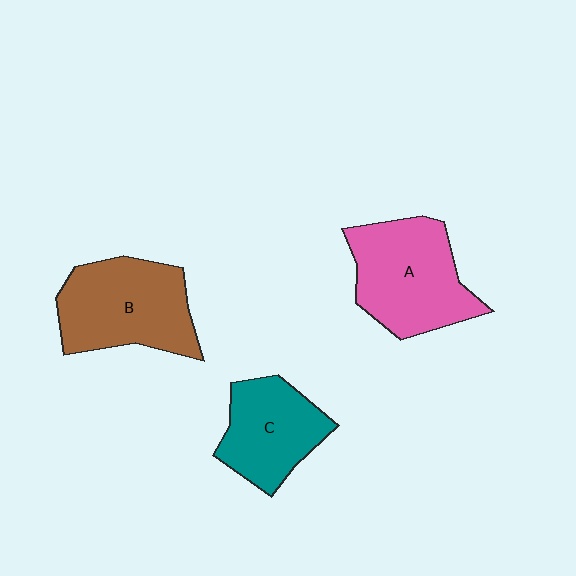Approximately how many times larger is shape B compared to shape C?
Approximately 1.3 times.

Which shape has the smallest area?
Shape C (teal).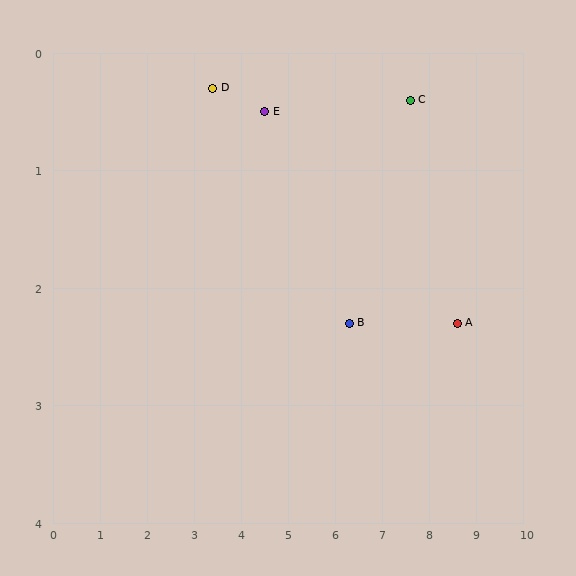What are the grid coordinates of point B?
Point B is at approximately (6.3, 2.3).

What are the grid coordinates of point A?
Point A is at approximately (8.6, 2.3).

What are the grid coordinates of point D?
Point D is at approximately (3.4, 0.3).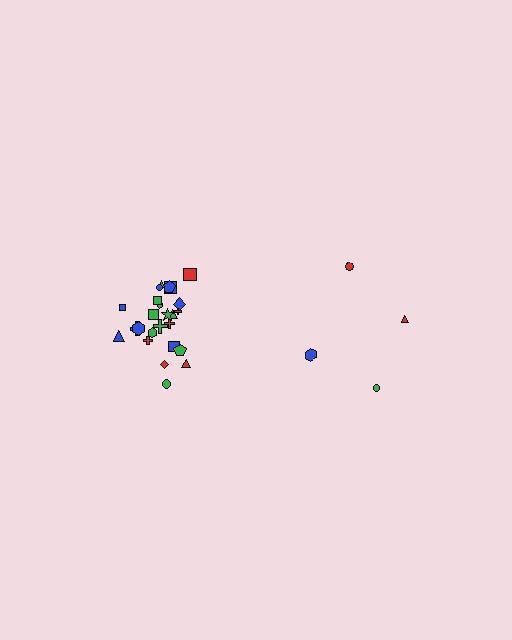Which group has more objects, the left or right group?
The left group.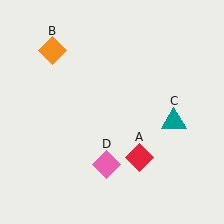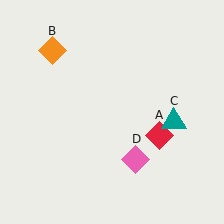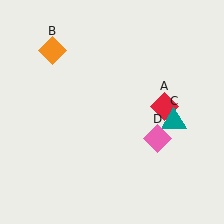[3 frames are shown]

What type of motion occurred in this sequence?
The red diamond (object A), pink diamond (object D) rotated counterclockwise around the center of the scene.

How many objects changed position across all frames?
2 objects changed position: red diamond (object A), pink diamond (object D).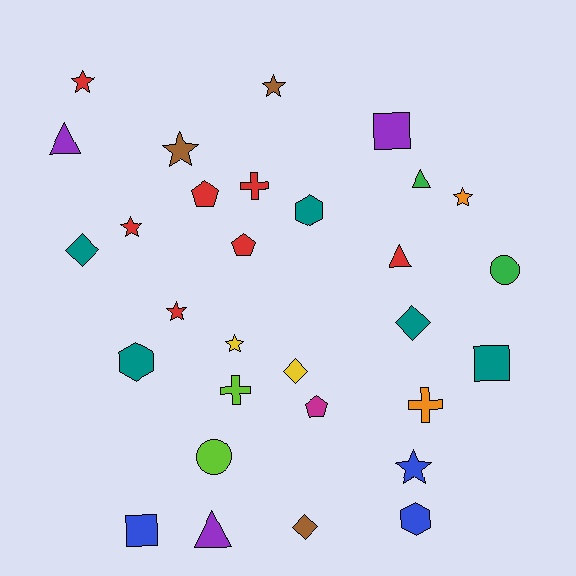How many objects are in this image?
There are 30 objects.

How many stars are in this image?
There are 8 stars.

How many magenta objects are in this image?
There is 1 magenta object.